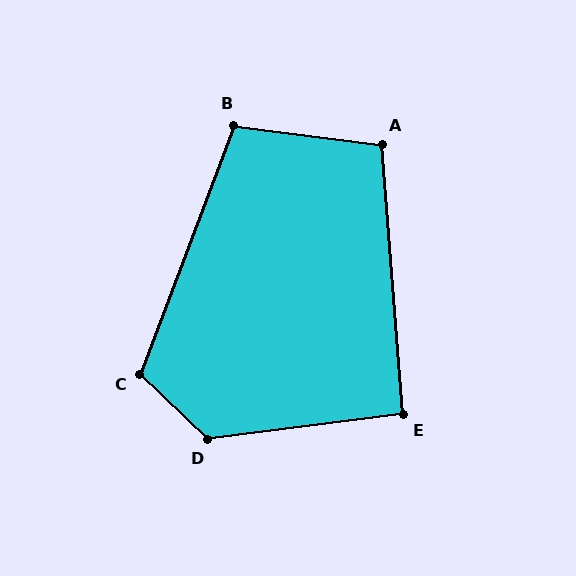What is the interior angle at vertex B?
Approximately 103 degrees (obtuse).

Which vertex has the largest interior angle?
D, at approximately 129 degrees.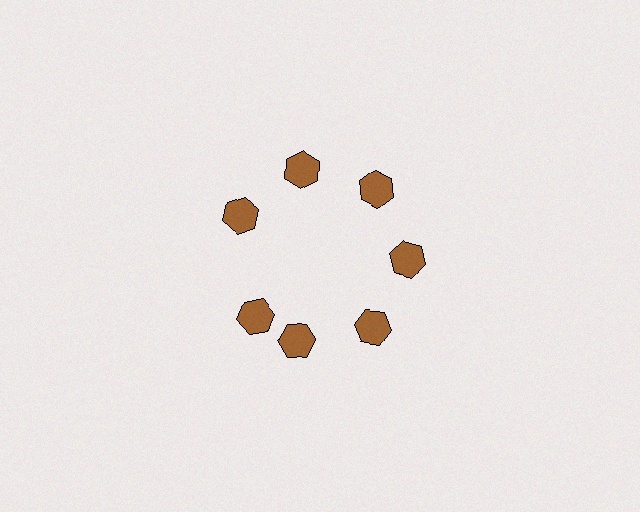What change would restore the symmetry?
The symmetry would be restored by rotating it back into even spacing with its neighbors so that all 7 hexagons sit at equal angles and equal distance from the center.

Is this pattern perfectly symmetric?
No. The 7 brown hexagons are arranged in a ring, but one element near the 8 o'clock position is rotated out of alignment along the ring, breaking the 7-fold rotational symmetry.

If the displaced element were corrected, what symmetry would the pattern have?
It would have 7-fold rotational symmetry — the pattern would map onto itself every 51 degrees.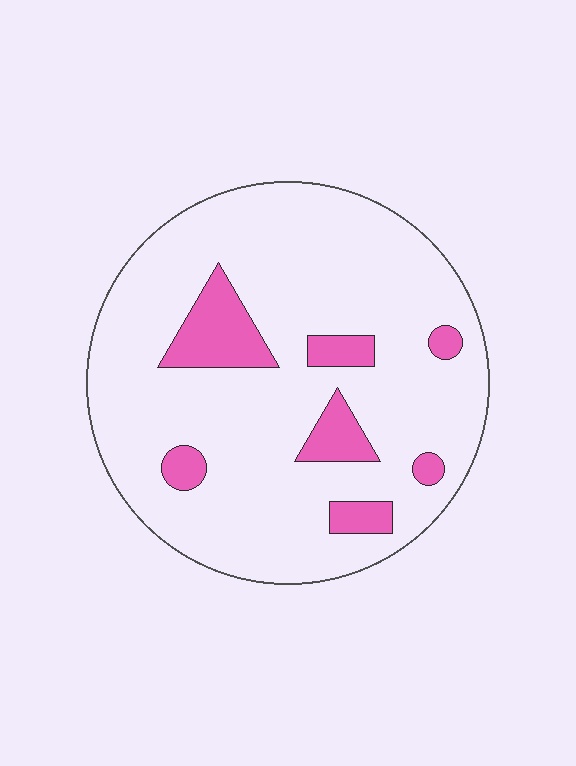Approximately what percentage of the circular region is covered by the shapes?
Approximately 15%.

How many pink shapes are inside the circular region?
7.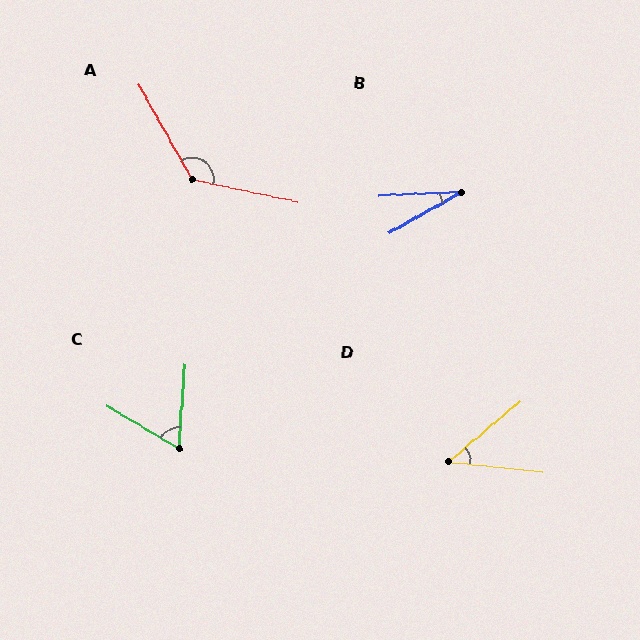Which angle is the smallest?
B, at approximately 27 degrees.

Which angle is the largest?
A, at approximately 131 degrees.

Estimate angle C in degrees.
Approximately 63 degrees.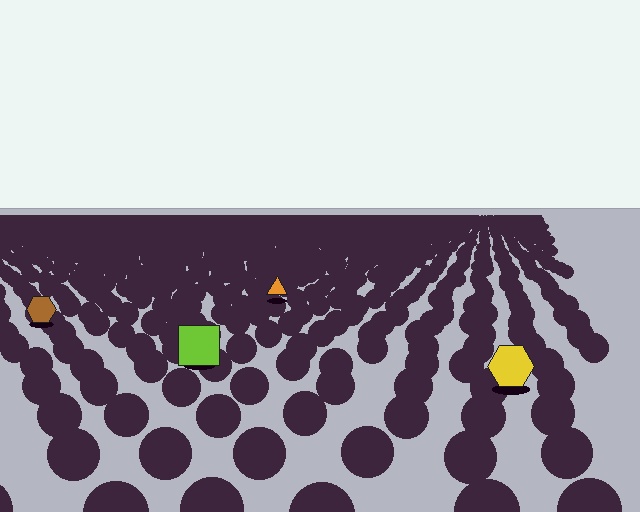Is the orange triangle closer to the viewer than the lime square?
No. The lime square is closer — you can tell from the texture gradient: the ground texture is coarser near it.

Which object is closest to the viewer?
The yellow hexagon is closest. The texture marks near it are larger and more spread out.